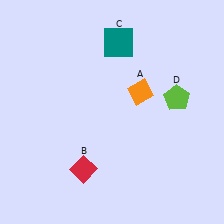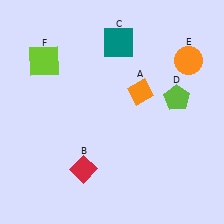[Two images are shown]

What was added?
An orange circle (E), a lime square (F) were added in Image 2.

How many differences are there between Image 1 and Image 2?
There are 2 differences between the two images.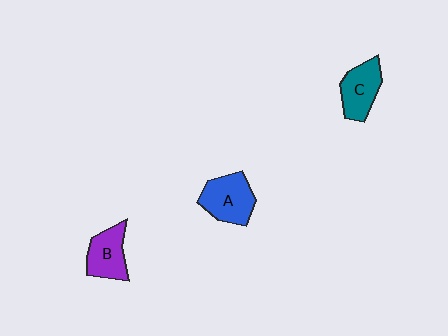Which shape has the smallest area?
Shape B (purple).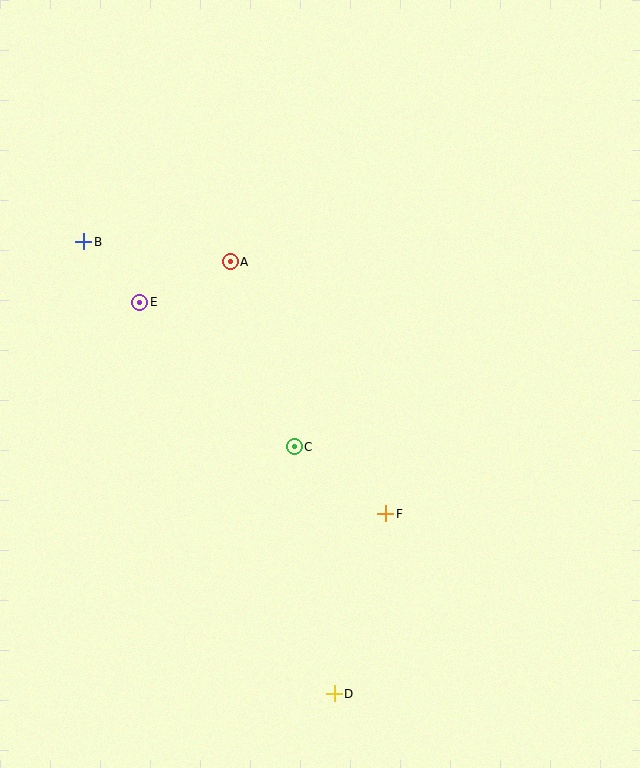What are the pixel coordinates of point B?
Point B is at (84, 242).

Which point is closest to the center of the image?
Point C at (294, 447) is closest to the center.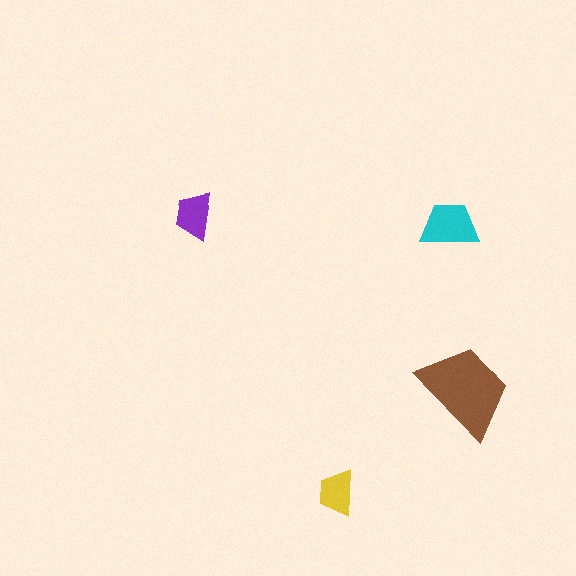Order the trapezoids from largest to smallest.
the brown one, the cyan one, the purple one, the yellow one.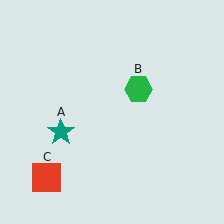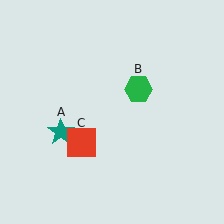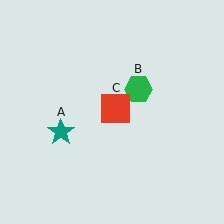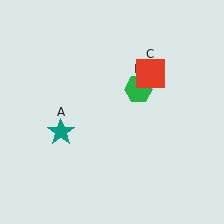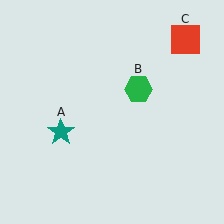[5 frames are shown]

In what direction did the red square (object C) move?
The red square (object C) moved up and to the right.